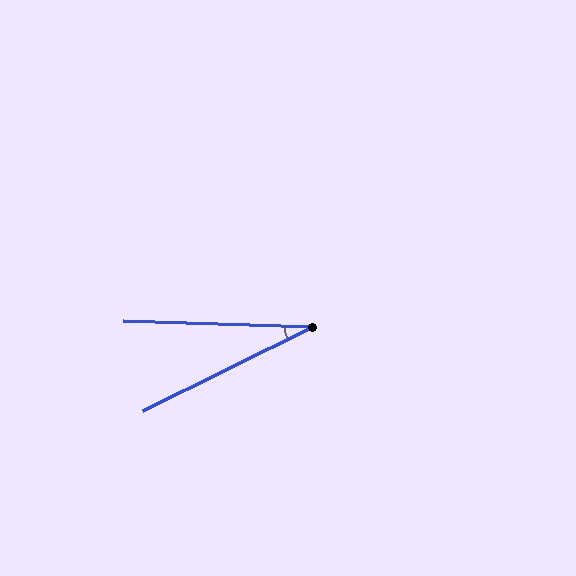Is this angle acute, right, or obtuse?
It is acute.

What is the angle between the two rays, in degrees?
Approximately 28 degrees.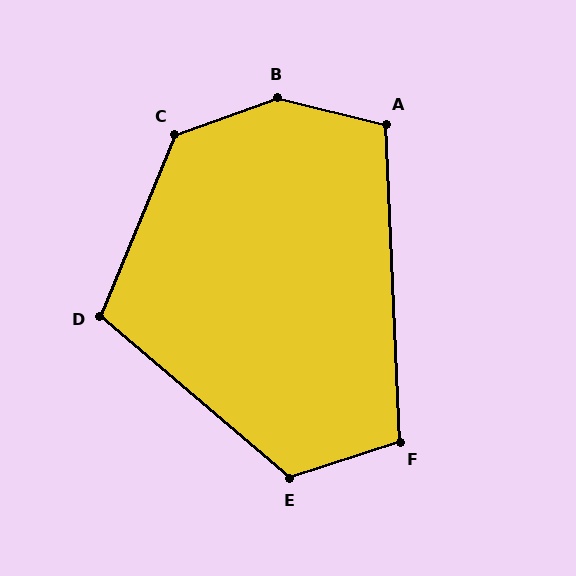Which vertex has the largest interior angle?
B, at approximately 146 degrees.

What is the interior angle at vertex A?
Approximately 106 degrees (obtuse).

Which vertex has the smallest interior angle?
F, at approximately 106 degrees.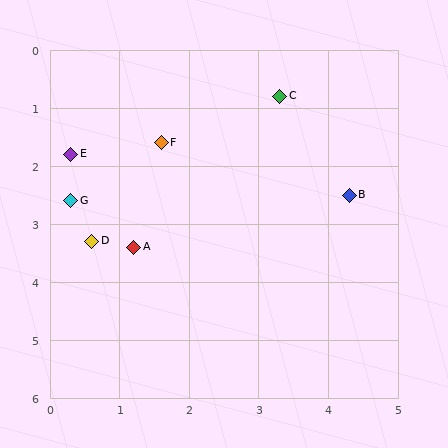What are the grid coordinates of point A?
Point A is at approximately (1.2, 3.4).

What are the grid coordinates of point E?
Point E is at approximately (0.3, 1.8).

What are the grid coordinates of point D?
Point D is at approximately (0.6, 3.3).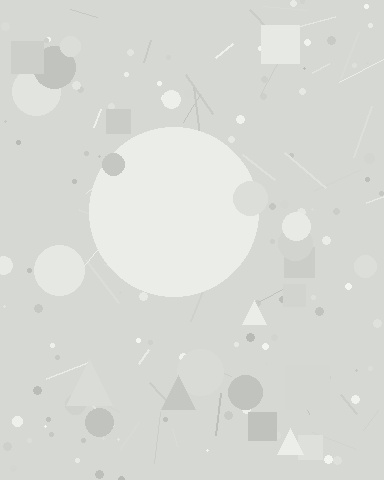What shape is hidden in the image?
A circle is hidden in the image.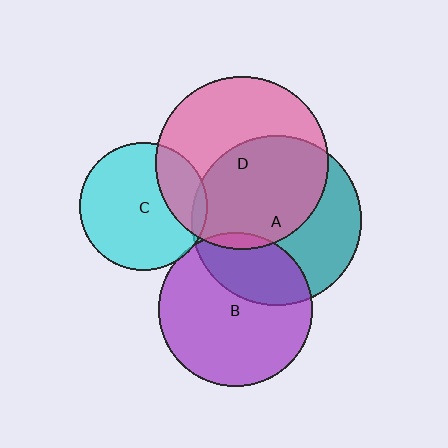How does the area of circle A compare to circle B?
Approximately 1.2 times.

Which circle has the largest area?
Circle D (pink).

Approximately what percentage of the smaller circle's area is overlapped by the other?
Approximately 5%.